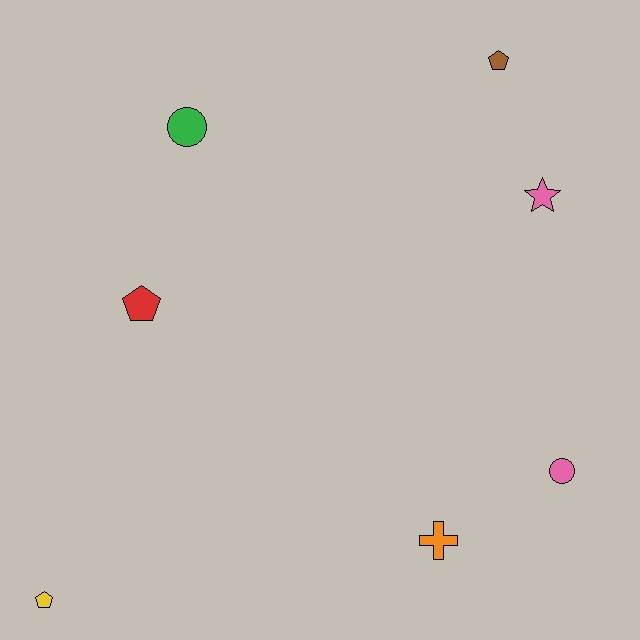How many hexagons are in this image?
There are no hexagons.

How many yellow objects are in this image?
There is 1 yellow object.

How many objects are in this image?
There are 7 objects.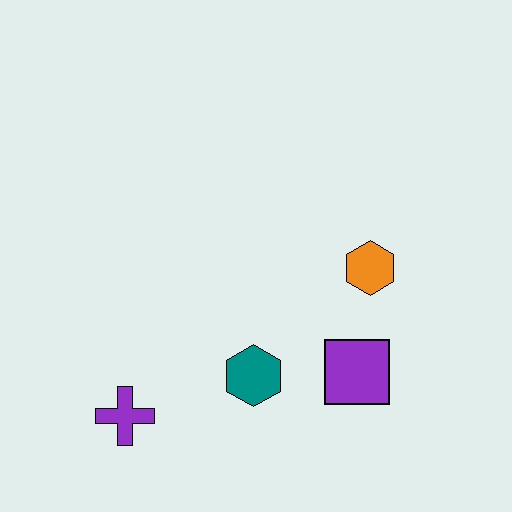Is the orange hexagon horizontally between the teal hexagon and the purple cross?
No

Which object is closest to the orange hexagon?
The purple square is closest to the orange hexagon.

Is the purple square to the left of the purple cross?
No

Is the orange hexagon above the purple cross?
Yes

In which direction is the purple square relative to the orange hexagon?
The purple square is below the orange hexagon.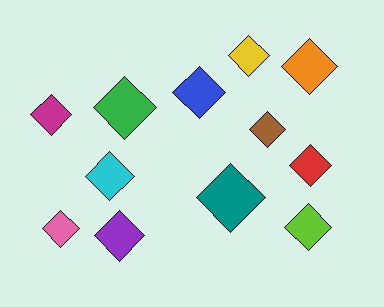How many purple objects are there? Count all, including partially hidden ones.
There is 1 purple object.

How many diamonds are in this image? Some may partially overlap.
There are 12 diamonds.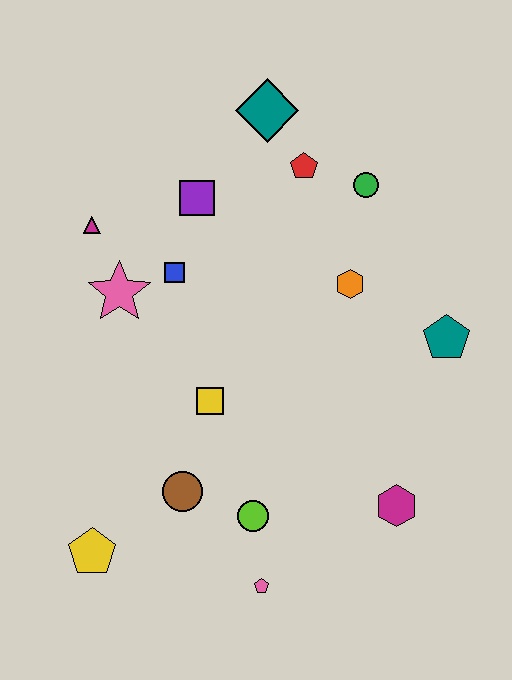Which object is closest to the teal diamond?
The red pentagon is closest to the teal diamond.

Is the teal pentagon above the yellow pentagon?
Yes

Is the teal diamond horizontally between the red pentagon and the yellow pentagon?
Yes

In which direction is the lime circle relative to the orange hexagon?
The lime circle is below the orange hexagon.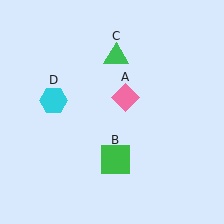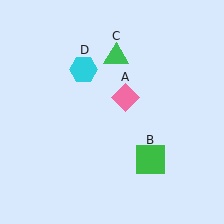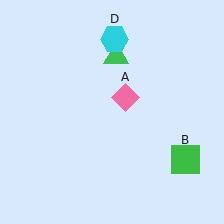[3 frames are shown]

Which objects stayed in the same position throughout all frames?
Pink diamond (object A) and green triangle (object C) remained stationary.